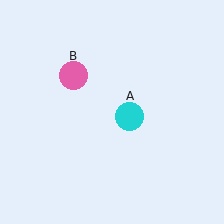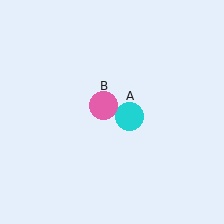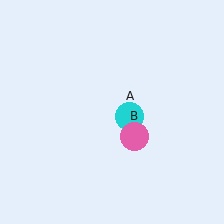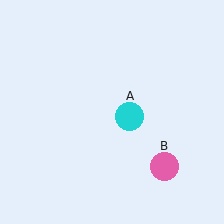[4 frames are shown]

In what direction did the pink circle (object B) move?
The pink circle (object B) moved down and to the right.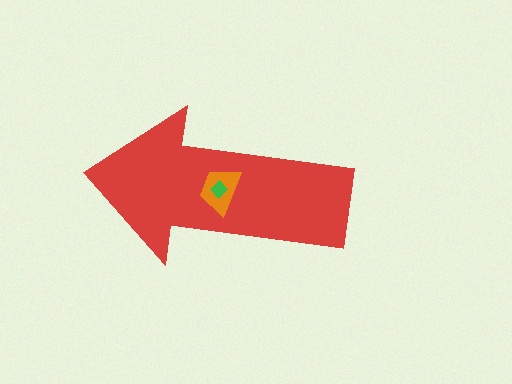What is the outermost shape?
The red arrow.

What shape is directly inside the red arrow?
The orange trapezoid.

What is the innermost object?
The green diamond.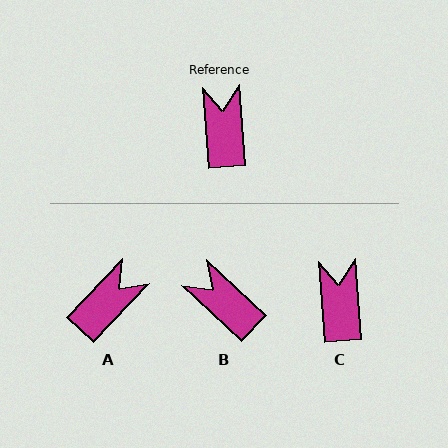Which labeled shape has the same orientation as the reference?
C.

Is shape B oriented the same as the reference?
No, it is off by about 42 degrees.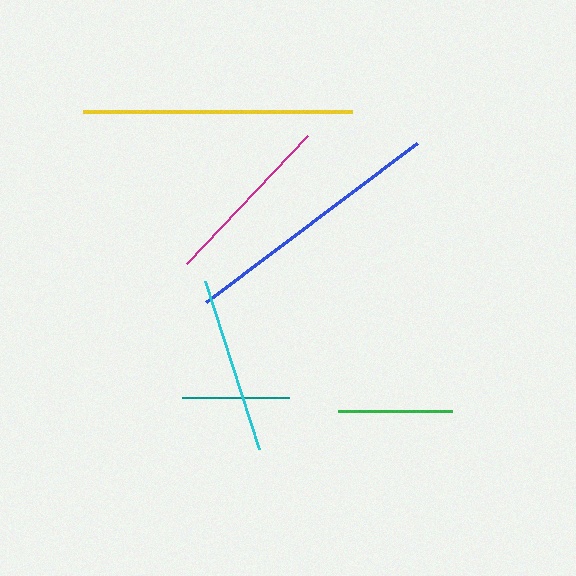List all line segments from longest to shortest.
From longest to shortest: yellow, blue, cyan, magenta, green, teal.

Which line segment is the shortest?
The teal line is the shortest at approximately 106 pixels.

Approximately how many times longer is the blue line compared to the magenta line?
The blue line is approximately 1.5 times the length of the magenta line.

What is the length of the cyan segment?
The cyan segment is approximately 177 pixels long.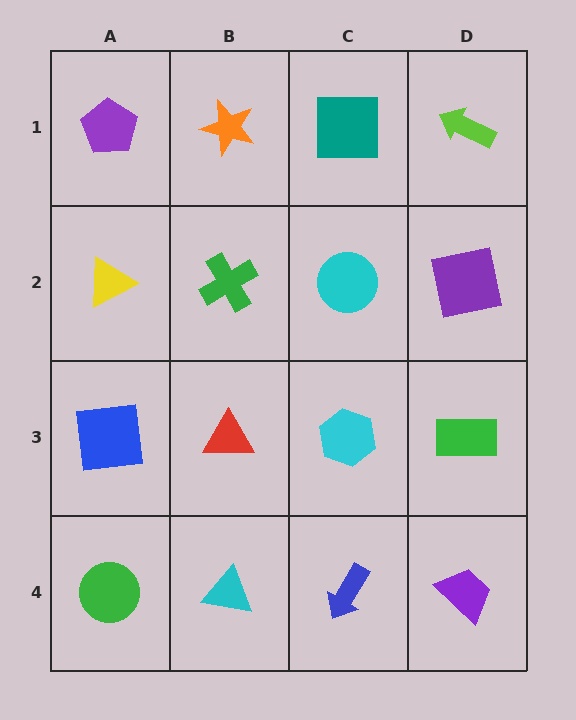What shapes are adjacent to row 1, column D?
A purple square (row 2, column D), a teal square (row 1, column C).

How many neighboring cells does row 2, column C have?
4.